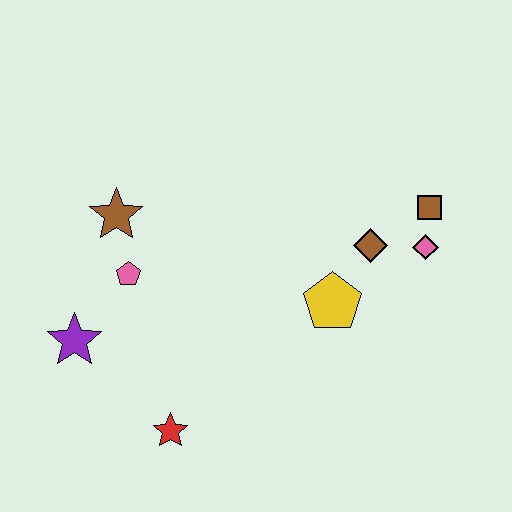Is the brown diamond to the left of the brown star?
No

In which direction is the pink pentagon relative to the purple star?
The pink pentagon is above the purple star.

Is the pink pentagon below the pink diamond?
Yes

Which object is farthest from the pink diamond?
The purple star is farthest from the pink diamond.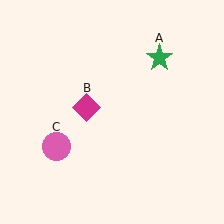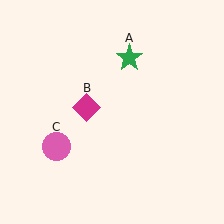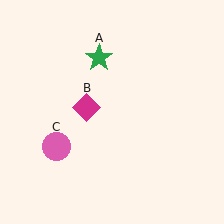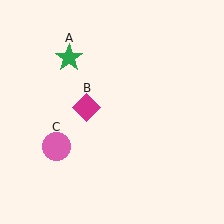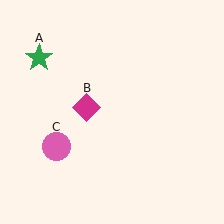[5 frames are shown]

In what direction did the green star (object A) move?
The green star (object A) moved left.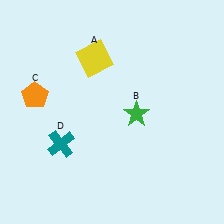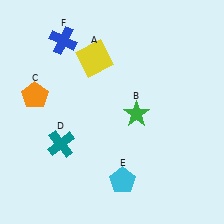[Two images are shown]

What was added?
A cyan pentagon (E), a blue cross (F) were added in Image 2.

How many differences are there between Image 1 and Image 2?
There are 2 differences between the two images.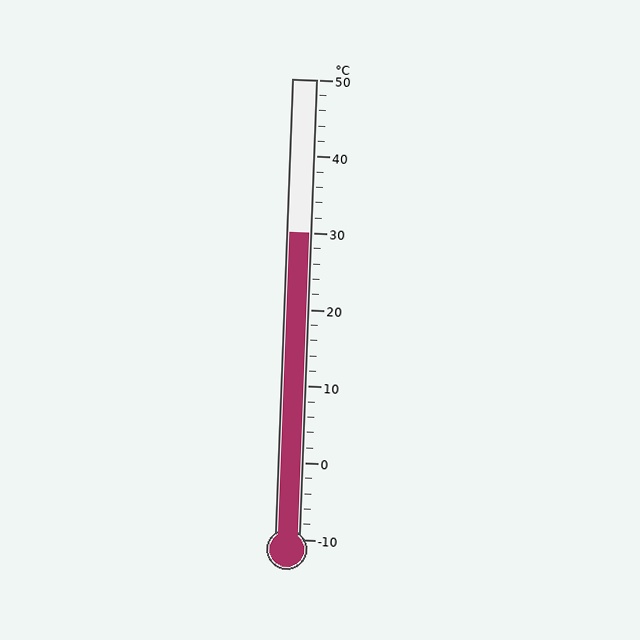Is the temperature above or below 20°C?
The temperature is above 20°C.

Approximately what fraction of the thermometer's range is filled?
The thermometer is filled to approximately 65% of its range.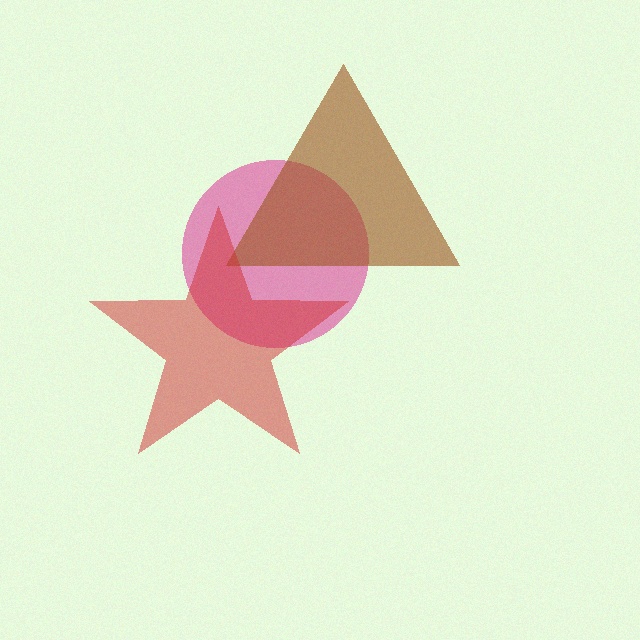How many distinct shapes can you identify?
There are 3 distinct shapes: a pink circle, a brown triangle, a red star.